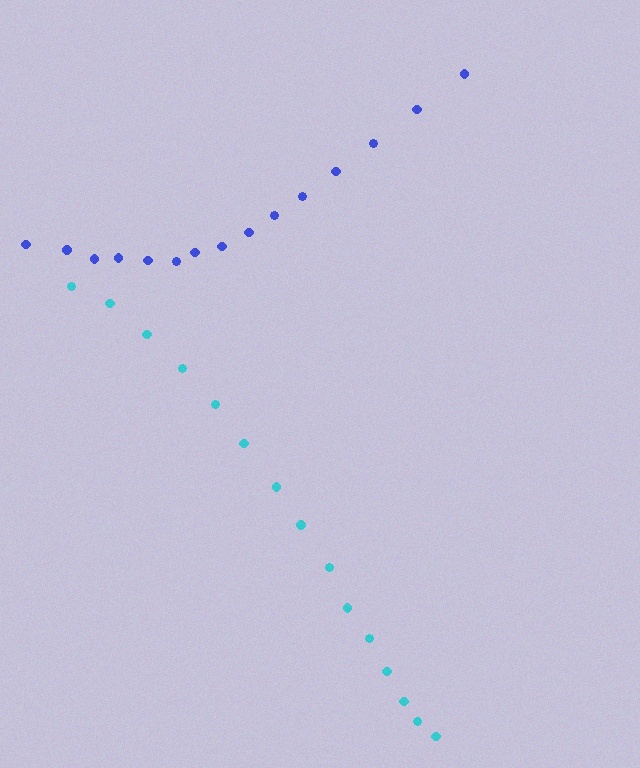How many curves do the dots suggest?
There are 2 distinct paths.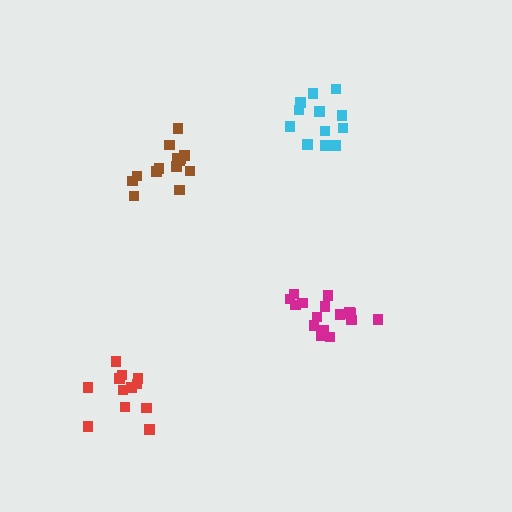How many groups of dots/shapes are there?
There are 4 groups.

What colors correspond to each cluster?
The clusters are colored: brown, red, magenta, cyan.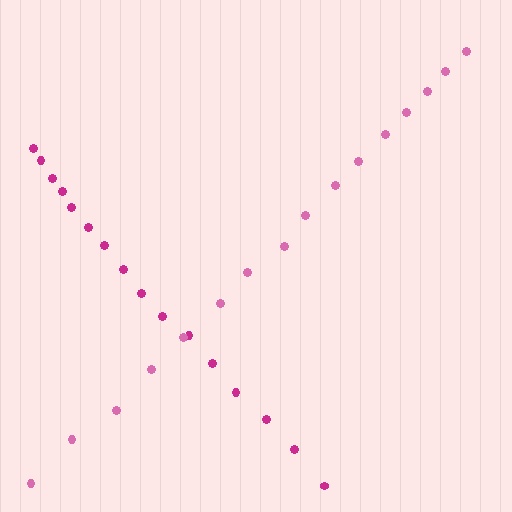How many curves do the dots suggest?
There are 2 distinct paths.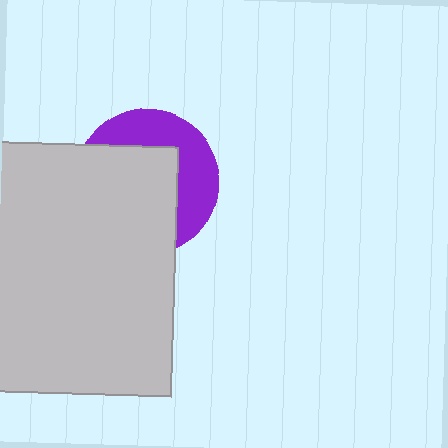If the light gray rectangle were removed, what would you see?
You would see the complete purple circle.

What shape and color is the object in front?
The object in front is a light gray rectangle.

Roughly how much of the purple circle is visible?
A small part of it is visible (roughly 39%).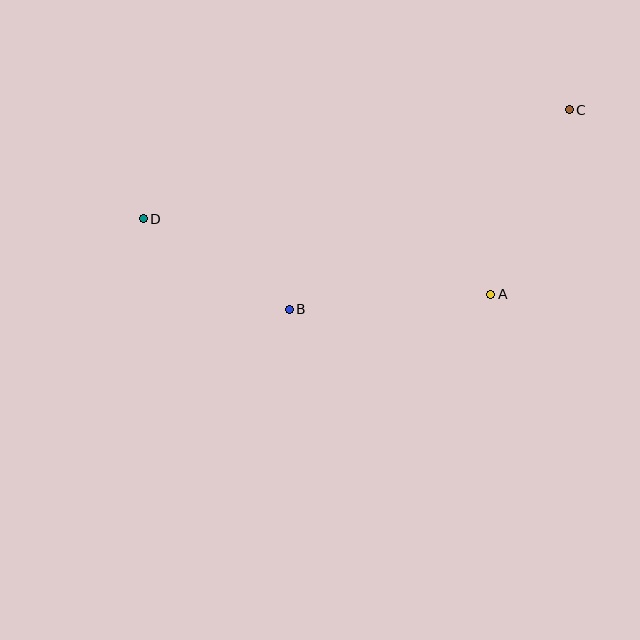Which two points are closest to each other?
Points B and D are closest to each other.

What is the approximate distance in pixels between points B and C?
The distance between B and C is approximately 344 pixels.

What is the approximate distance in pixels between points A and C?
The distance between A and C is approximately 200 pixels.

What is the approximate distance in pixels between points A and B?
The distance between A and B is approximately 202 pixels.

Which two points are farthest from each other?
Points C and D are farthest from each other.